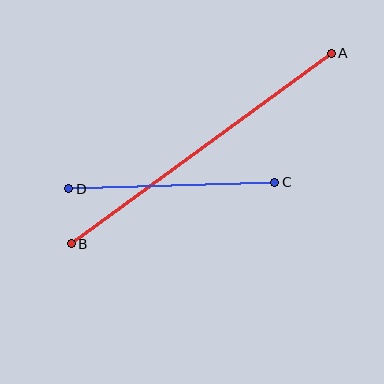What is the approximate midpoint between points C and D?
The midpoint is at approximately (172, 185) pixels.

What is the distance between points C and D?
The distance is approximately 206 pixels.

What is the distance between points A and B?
The distance is approximately 323 pixels.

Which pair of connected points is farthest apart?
Points A and B are farthest apart.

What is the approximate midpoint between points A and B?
The midpoint is at approximately (201, 148) pixels.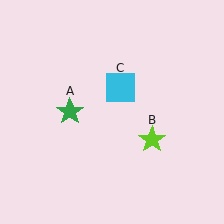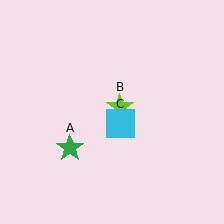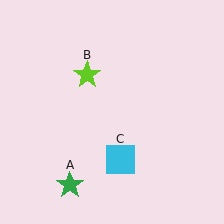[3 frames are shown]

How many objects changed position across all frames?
3 objects changed position: green star (object A), lime star (object B), cyan square (object C).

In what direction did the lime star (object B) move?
The lime star (object B) moved up and to the left.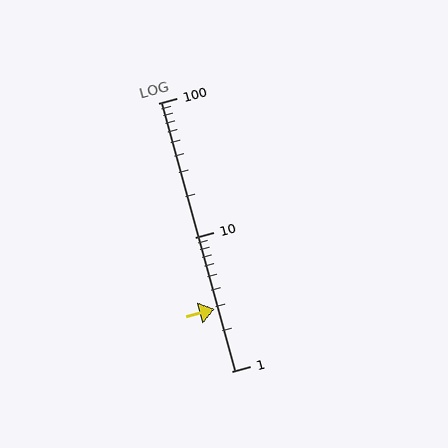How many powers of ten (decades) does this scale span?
The scale spans 2 decades, from 1 to 100.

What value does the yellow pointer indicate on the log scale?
The pointer indicates approximately 2.9.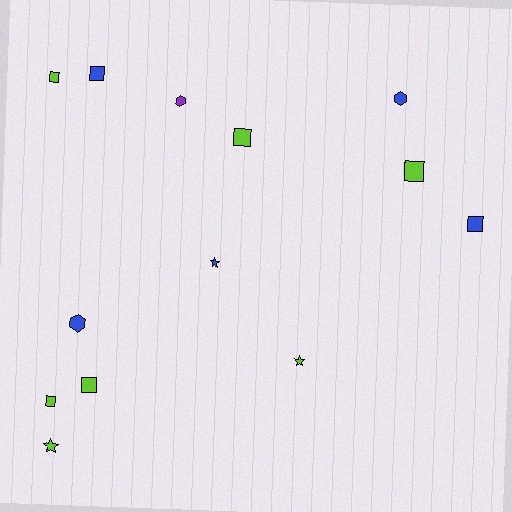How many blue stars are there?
There is 1 blue star.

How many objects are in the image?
There are 13 objects.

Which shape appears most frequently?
Square, with 7 objects.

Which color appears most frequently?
Lime, with 7 objects.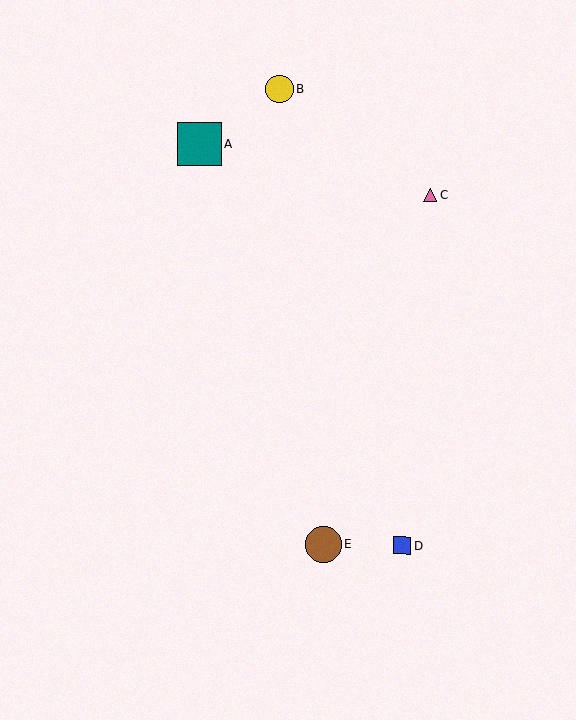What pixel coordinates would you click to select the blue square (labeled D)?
Click at (402, 546) to select the blue square D.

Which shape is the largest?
The teal square (labeled A) is the largest.